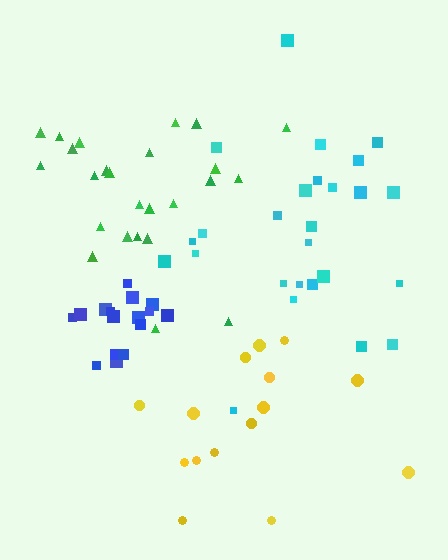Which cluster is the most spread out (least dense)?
Yellow.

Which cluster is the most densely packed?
Blue.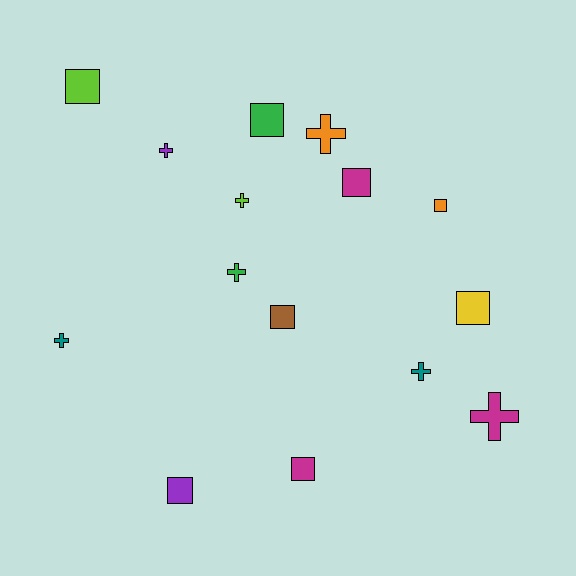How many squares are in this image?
There are 8 squares.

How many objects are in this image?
There are 15 objects.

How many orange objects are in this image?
There are 2 orange objects.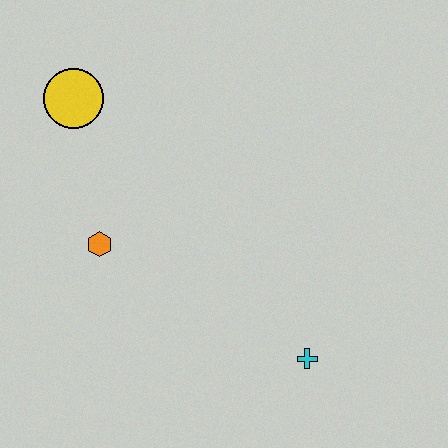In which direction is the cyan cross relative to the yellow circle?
The cyan cross is below the yellow circle.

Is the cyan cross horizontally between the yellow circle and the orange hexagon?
No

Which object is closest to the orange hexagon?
The yellow circle is closest to the orange hexagon.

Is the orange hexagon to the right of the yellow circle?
Yes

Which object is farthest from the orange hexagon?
The cyan cross is farthest from the orange hexagon.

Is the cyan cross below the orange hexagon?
Yes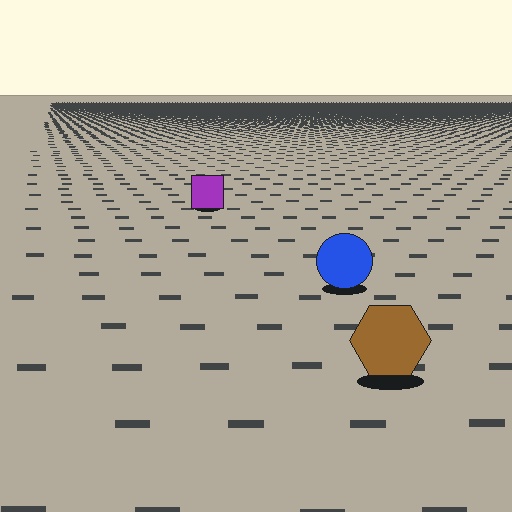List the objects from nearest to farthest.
From nearest to farthest: the brown hexagon, the blue circle, the purple square.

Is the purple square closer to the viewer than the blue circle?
No. The blue circle is closer — you can tell from the texture gradient: the ground texture is coarser near it.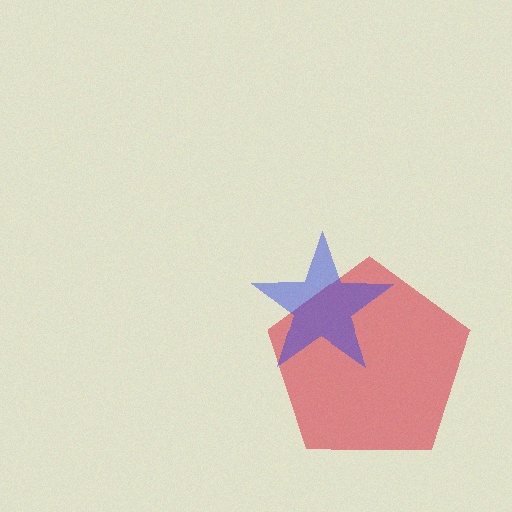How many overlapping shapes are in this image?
There are 2 overlapping shapes in the image.